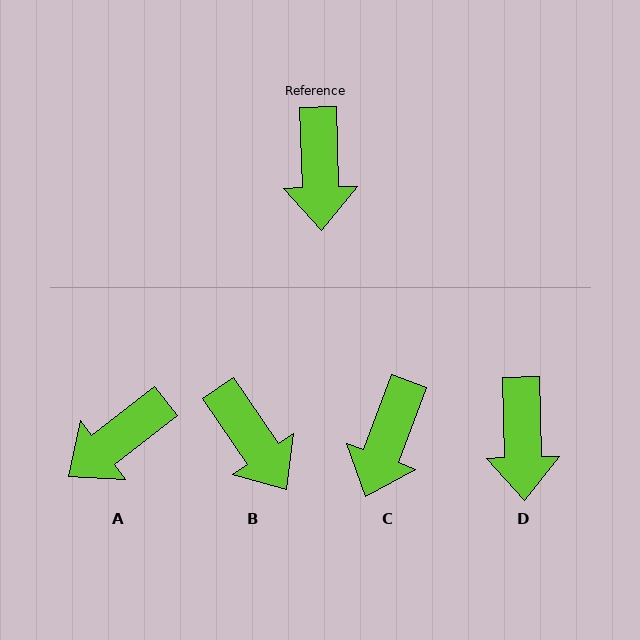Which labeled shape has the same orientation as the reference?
D.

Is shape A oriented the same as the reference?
No, it is off by about 54 degrees.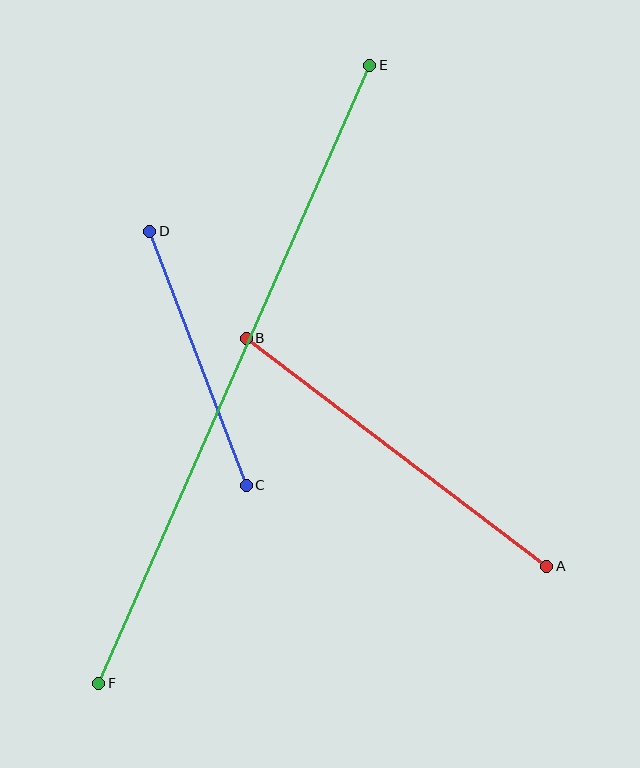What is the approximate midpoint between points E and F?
The midpoint is at approximately (234, 374) pixels.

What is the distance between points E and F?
The distance is approximately 675 pixels.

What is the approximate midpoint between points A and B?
The midpoint is at approximately (397, 452) pixels.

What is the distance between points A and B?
The distance is approximately 377 pixels.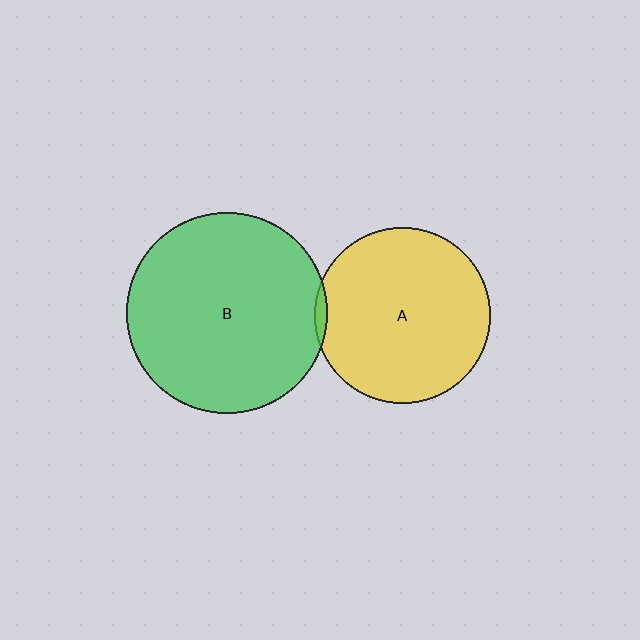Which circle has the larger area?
Circle B (green).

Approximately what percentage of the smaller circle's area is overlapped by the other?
Approximately 5%.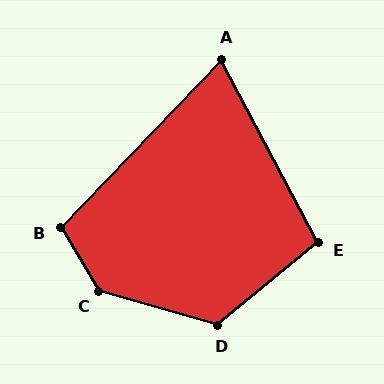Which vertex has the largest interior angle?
C, at approximately 137 degrees.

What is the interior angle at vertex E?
Approximately 102 degrees (obtuse).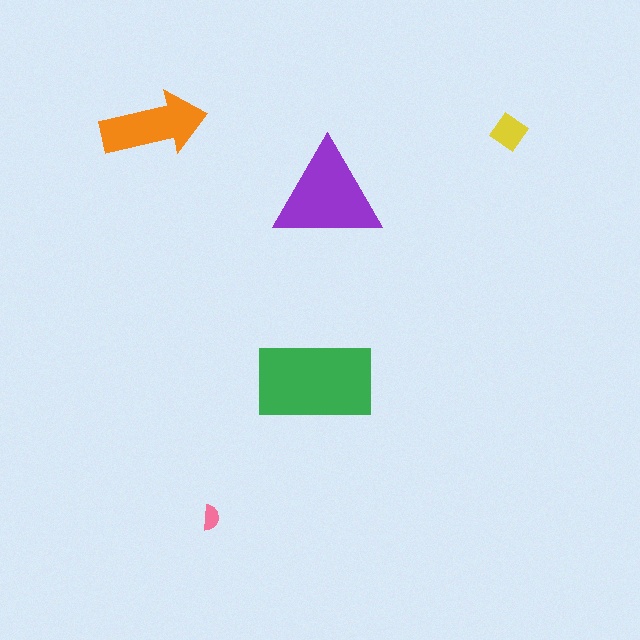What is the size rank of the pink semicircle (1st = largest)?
5th.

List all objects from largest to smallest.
The green rectangle, the purple triangle, the orange arrow, the yellow diamond, the pink semicircle.